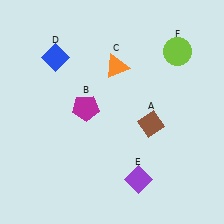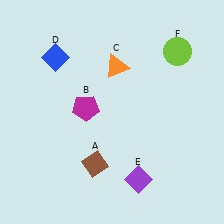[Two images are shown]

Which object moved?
The brown diamond (A) moved left.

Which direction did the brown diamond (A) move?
The brown diamond (A) moved left.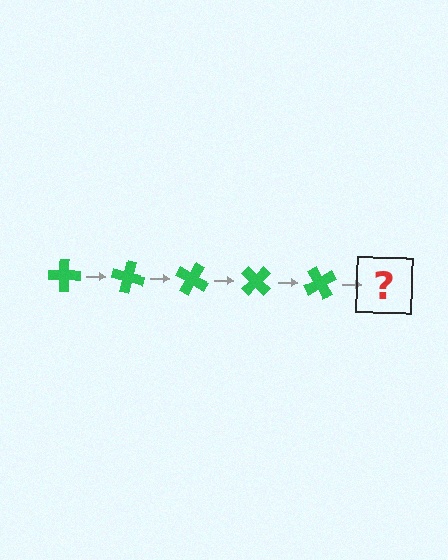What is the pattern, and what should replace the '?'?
The pattern is that the cross rotates 15 degrees each step. The '?' should be a green cross rotated 75 degrees.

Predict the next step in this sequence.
The next step is a green cross rotated 75 degrees.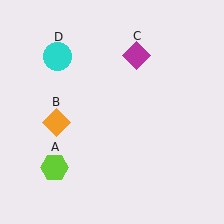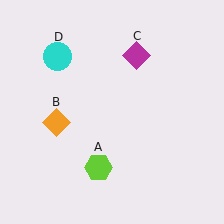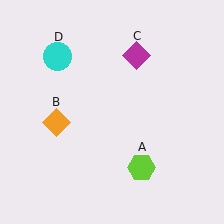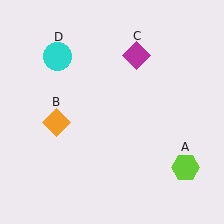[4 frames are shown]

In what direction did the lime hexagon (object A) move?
The lime hexagon (object A) moved right.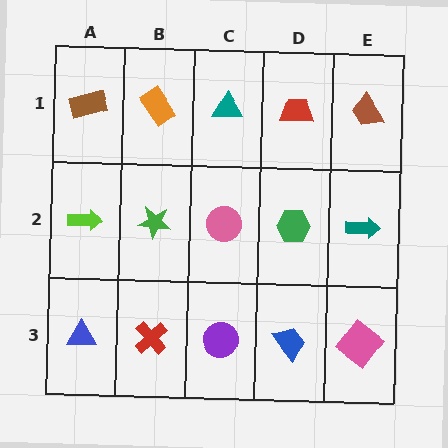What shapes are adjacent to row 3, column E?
A teal arrow (row 2, column E), a blue trapezoid (row 3, column D).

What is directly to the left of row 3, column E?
A blue trapezoid.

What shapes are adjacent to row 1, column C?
A pink circle (row 2, column C), an orange rectangle (row 1, column B), a red trapezoid (row 1, column D).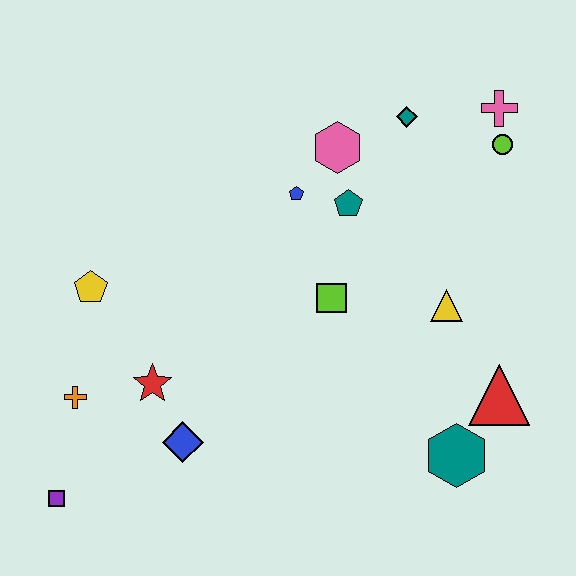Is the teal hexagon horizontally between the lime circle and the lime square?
Yes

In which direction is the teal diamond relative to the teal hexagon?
The teal diamond is above the teal hexagon.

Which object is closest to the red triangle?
The teal hexagon is closest to the red triangle.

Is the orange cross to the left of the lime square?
Yes